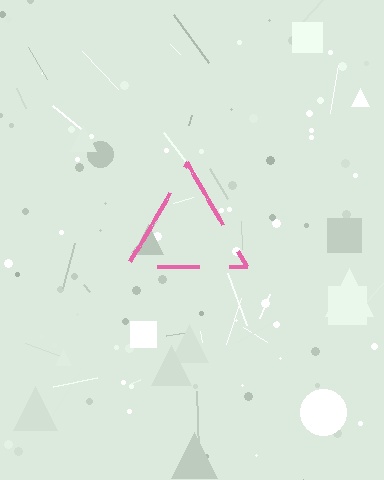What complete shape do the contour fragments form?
The contour fragments form a triangle.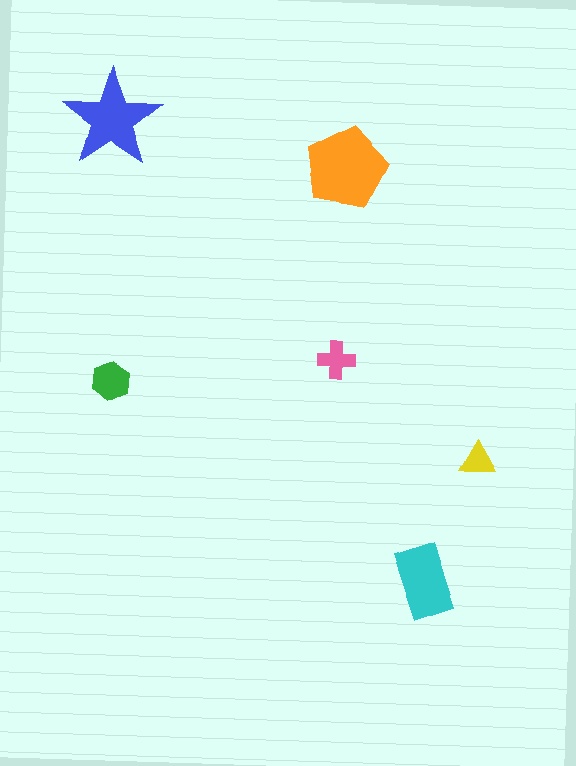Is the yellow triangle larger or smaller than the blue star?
Smaller.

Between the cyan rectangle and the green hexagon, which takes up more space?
The cyan rectangle.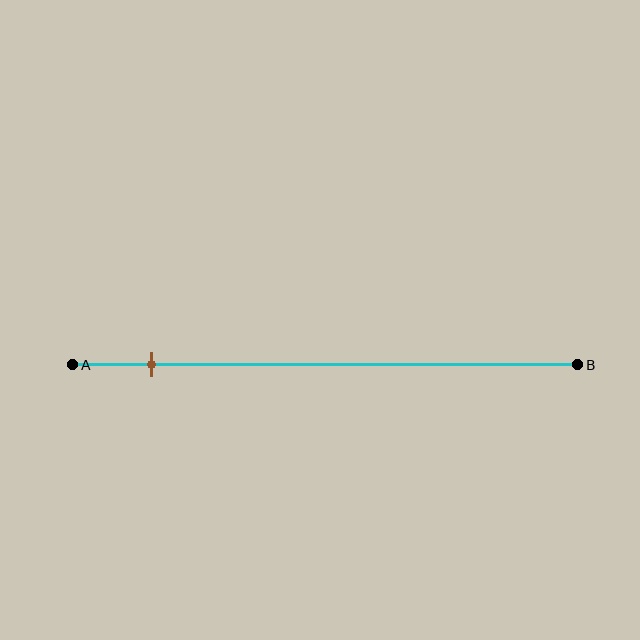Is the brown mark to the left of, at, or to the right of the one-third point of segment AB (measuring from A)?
The brown mark is to the left of the one-third point of segment AB.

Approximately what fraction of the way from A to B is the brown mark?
The brown mark is approximately 15% of the way from A to B.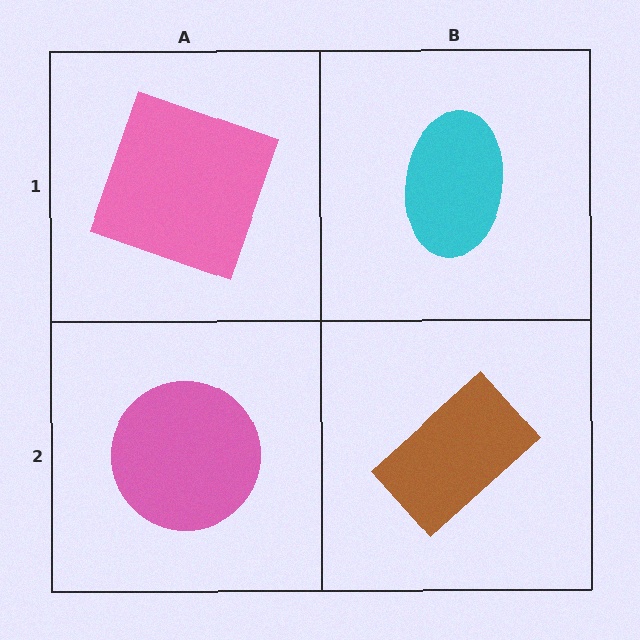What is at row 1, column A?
A pink square.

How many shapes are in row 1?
2 shapes.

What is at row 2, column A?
A pink circle.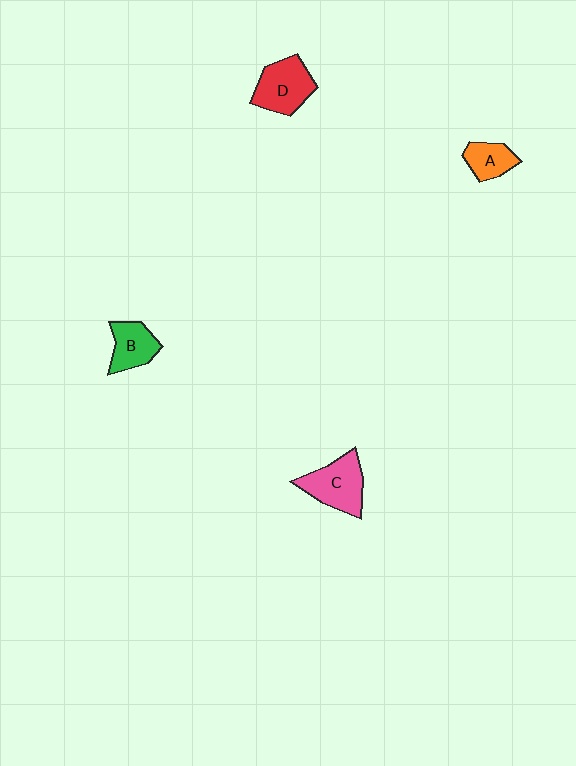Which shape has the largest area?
Shape C (pink).